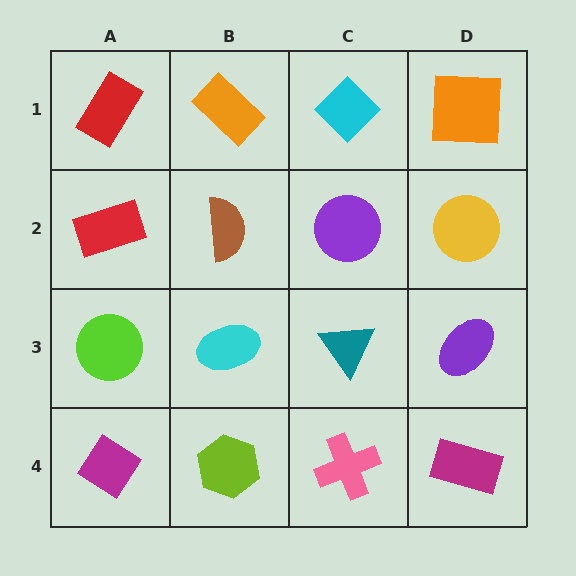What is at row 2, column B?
A brown semicircle.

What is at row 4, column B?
A lime hexagon.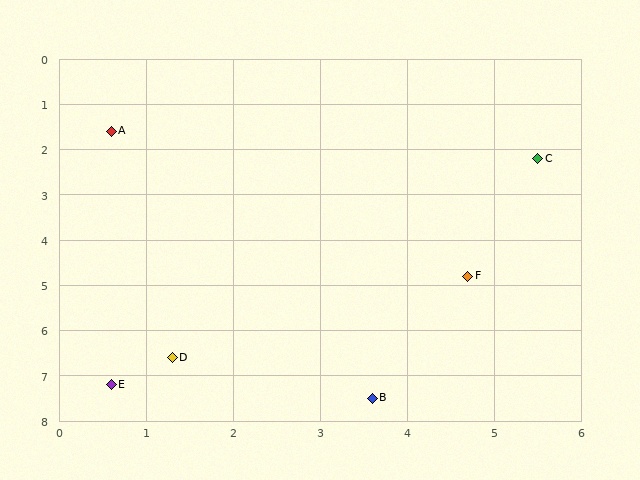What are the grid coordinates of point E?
Point E is at approximately (0.6, 7.2).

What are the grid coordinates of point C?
Point C is at approximately (5.5, 2.2).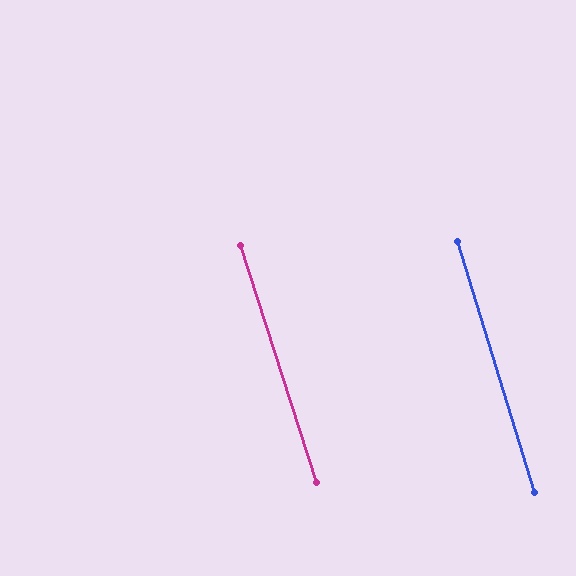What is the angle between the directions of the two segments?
Approximately 1 degree.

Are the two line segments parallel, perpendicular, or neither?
Parallel — their directions differ by only 0.7°.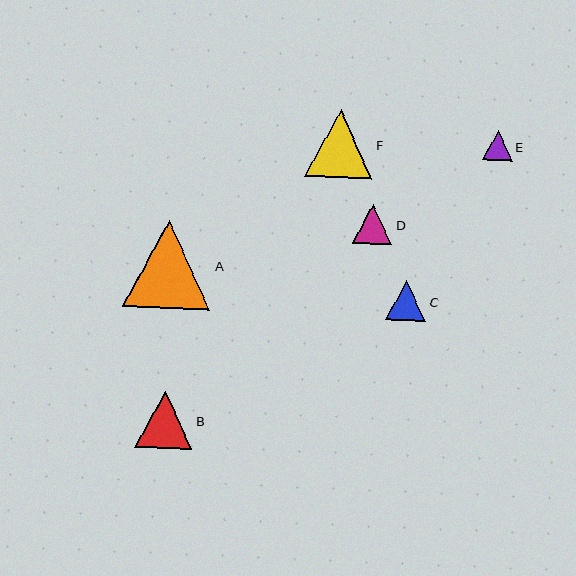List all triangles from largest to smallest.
From largest to smallest: A, F, B, C, D, E.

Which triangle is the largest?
Triangle A is the largest with a size of approximately 87 pixels.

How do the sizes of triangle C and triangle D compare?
Triangle C and triangle D are approximately the same size.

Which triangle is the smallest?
Triangle E is the smallest with a size of approximately 30 pixels.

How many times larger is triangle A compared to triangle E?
Triangle A is approximately 2.9 times the size of triangle E.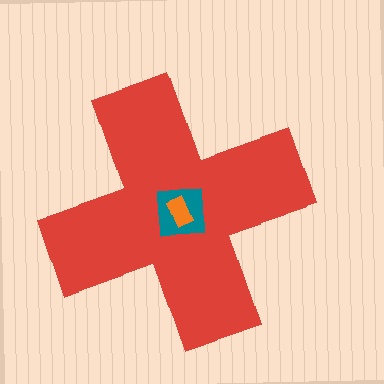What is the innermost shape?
The orange rectangle.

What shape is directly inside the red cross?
The teal square.